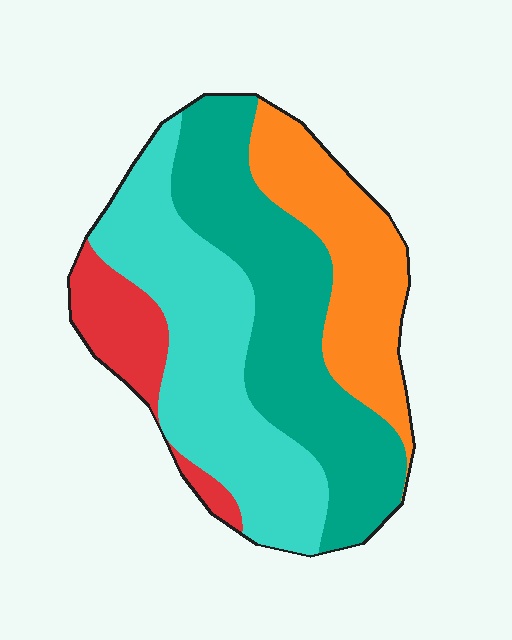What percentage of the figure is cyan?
Cyan covers 34% of the figure.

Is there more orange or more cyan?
Cyan.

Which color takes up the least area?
Red, at roughly 10%.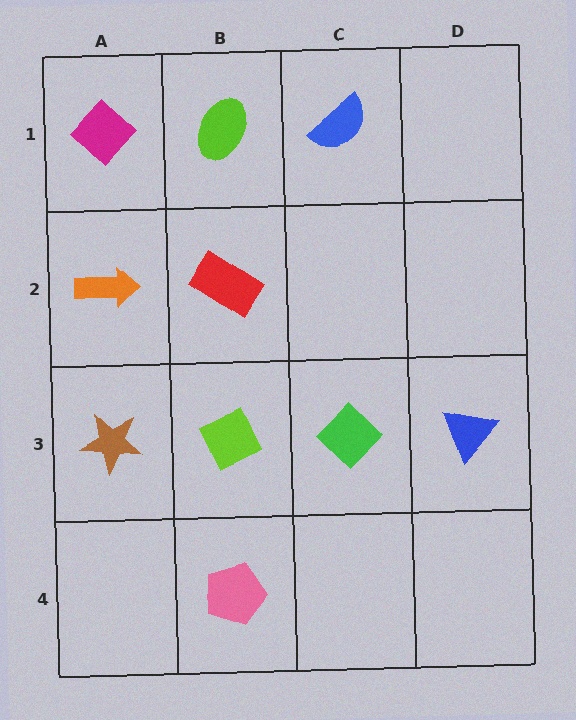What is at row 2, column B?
A red rectangle.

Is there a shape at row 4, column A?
No, that cell is empty.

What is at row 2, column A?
An orange arrow.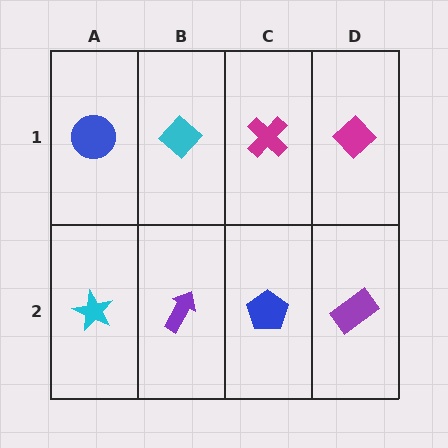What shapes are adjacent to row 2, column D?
A magenta diamond (row 1, column D), a blue pentagon (row 2, column C).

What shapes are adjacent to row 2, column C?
A magenta cross (row 1, column C), a purple arrow (row 2, column B), a purple rectangle (row 2, column D).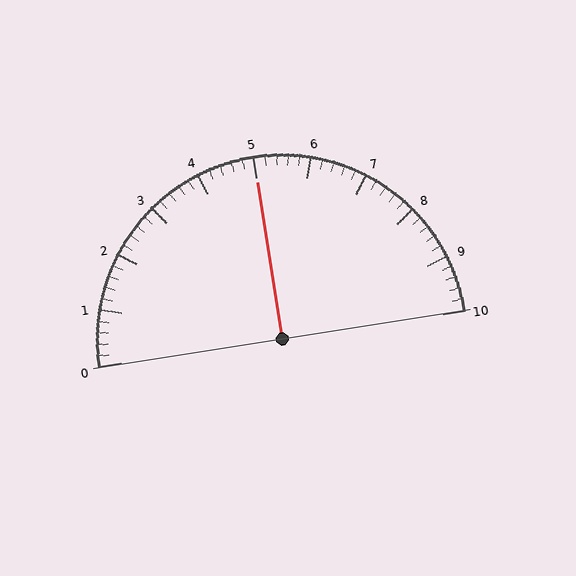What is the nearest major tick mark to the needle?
The nearest major tick mark is 5.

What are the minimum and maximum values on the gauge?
The gauge ranges from 0 to 10.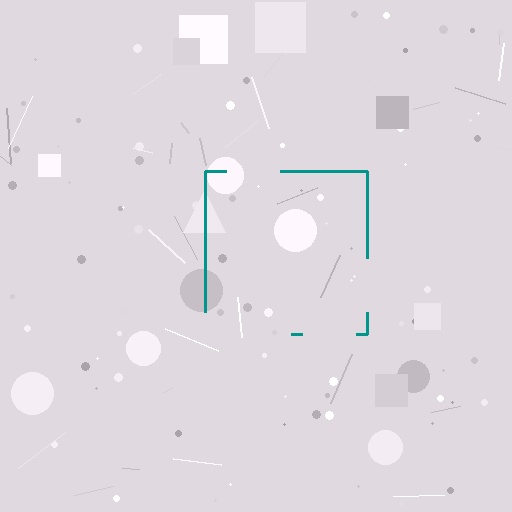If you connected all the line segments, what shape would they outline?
They would outline a square.